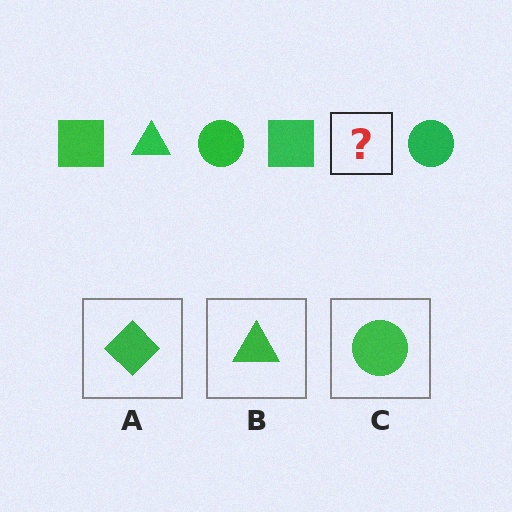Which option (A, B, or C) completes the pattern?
B.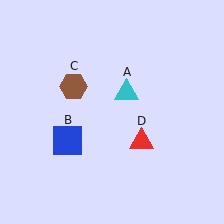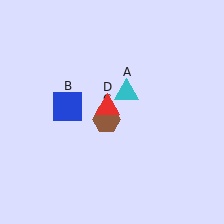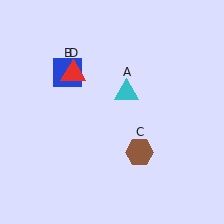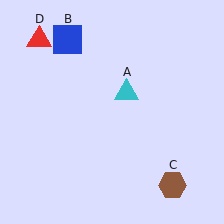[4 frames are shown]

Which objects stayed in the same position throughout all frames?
Cyan triangle (object A) remained stationary.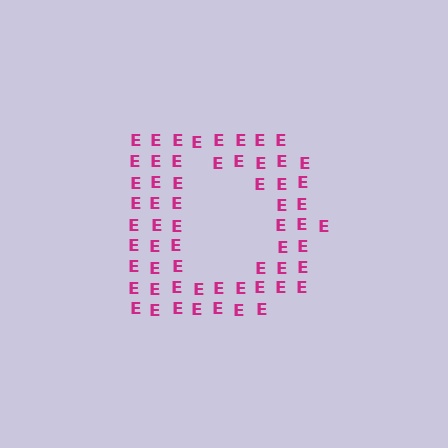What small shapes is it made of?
It is made of small letter E's.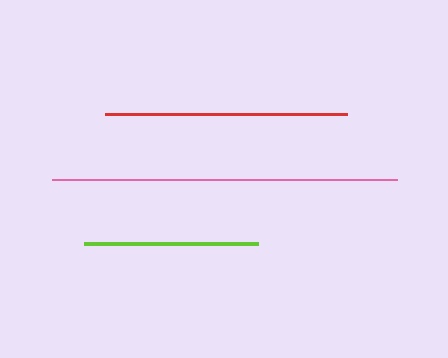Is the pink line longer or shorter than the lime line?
The pink line is longer than the lime line.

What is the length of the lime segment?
The lime segment is approximately 174 pixels long.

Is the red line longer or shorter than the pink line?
The pink line is longer than the red line.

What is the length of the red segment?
The red segment is approximately 242 pixels long.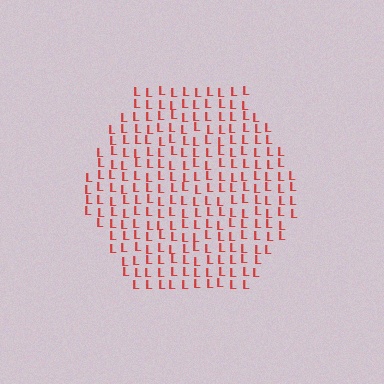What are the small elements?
The small elements are letter L's.